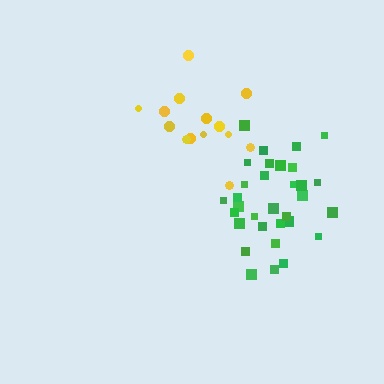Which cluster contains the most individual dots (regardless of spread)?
Green (32).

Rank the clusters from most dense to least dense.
green, yellow.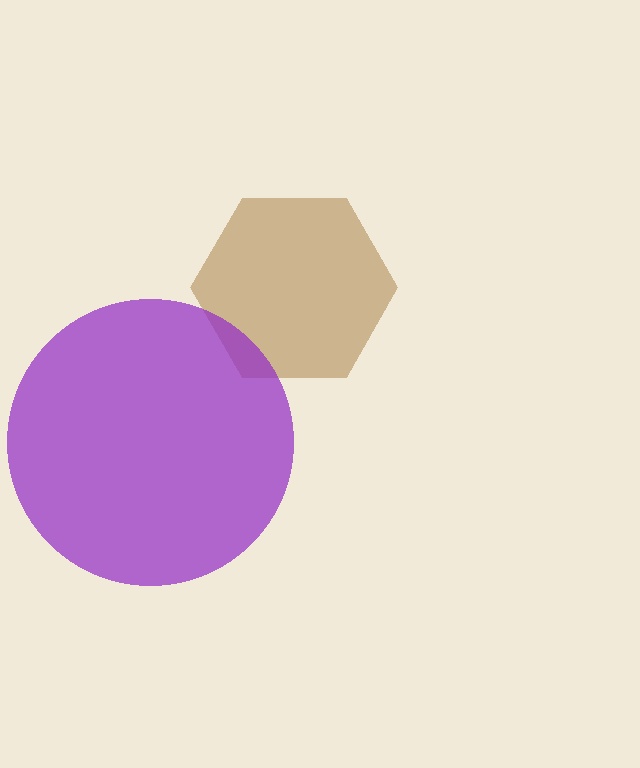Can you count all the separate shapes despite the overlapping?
Yes, there are 2 separate shapes.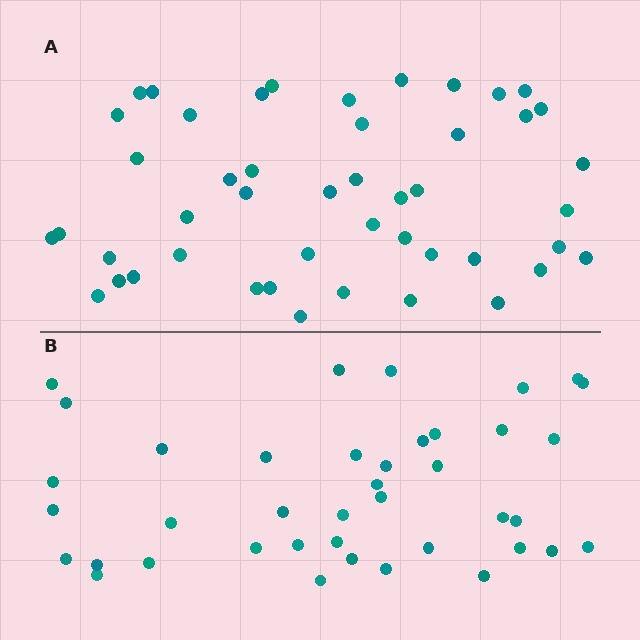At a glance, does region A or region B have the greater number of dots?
Region A (the top region) has more dots.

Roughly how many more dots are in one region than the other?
Region A has roughly 8 or so more dots than region B.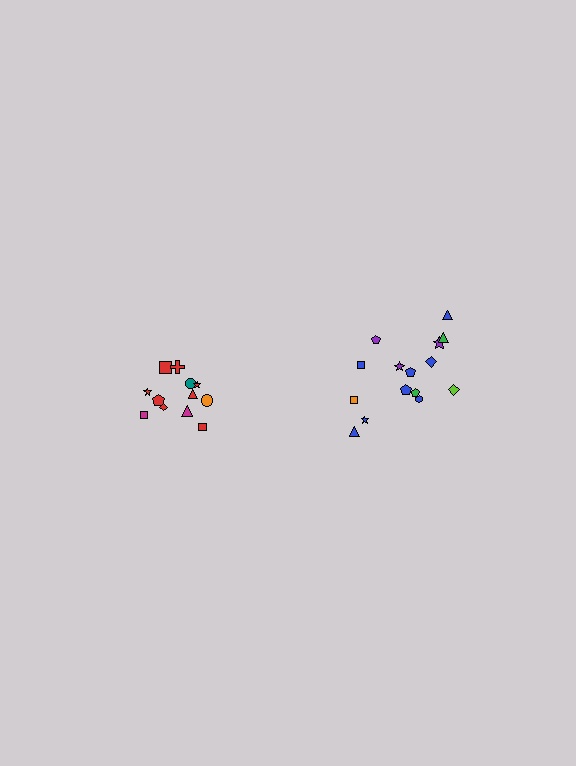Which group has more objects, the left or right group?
The right group.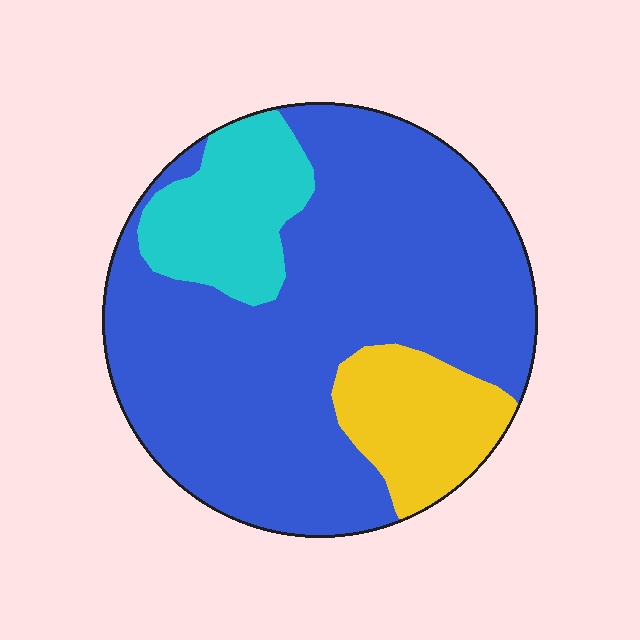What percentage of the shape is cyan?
Cyan covers around 15% of the shape.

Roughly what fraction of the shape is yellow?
Yellow takes up about one eighth (1/8) of the shape.